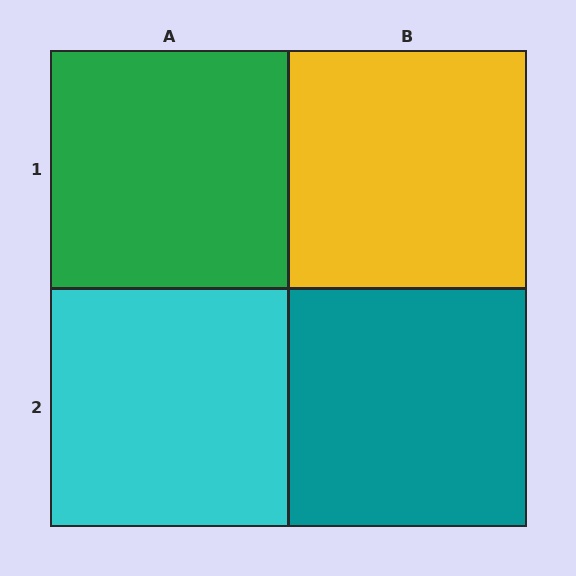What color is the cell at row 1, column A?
Green.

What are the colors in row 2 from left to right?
Cyan, teal.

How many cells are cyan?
1 cell is cyan.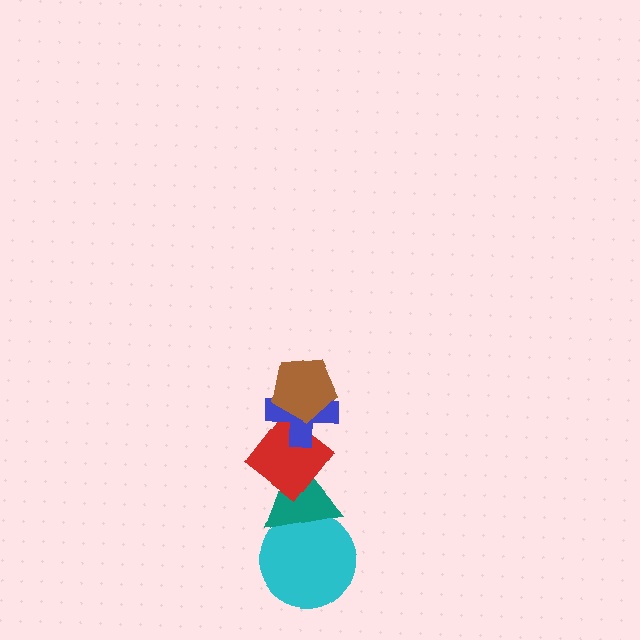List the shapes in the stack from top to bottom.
From top to bottom: the brown pentagon, the blue cross, the red diamond, the teal triangle, the cyan circle.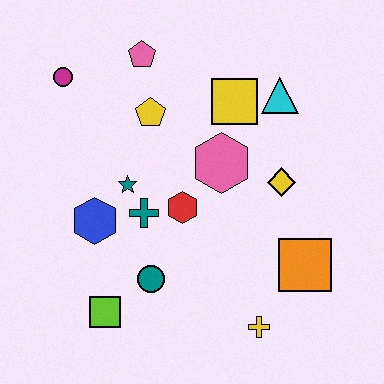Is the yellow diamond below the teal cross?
No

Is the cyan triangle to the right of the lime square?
Yes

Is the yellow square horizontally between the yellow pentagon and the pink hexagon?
No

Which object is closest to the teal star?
The teal cross is closest to the teal star.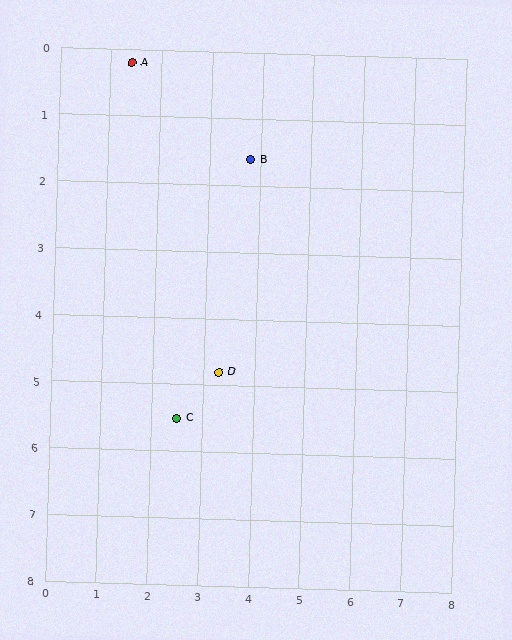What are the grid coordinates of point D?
Point D is at approximately (3.3, 4.8).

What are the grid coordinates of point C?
Point C is at approximately (2.5, 5.5).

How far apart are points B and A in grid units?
Points B and A are about 2.8 grid units apart.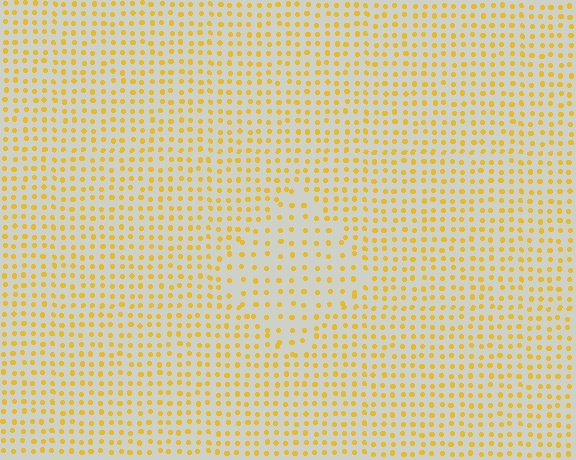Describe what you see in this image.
The image contains small yellow elements arranged at two different densities. A diamond-shaped region is visible where the elements are less densely packed than the surrounding area.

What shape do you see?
I see a diamond.